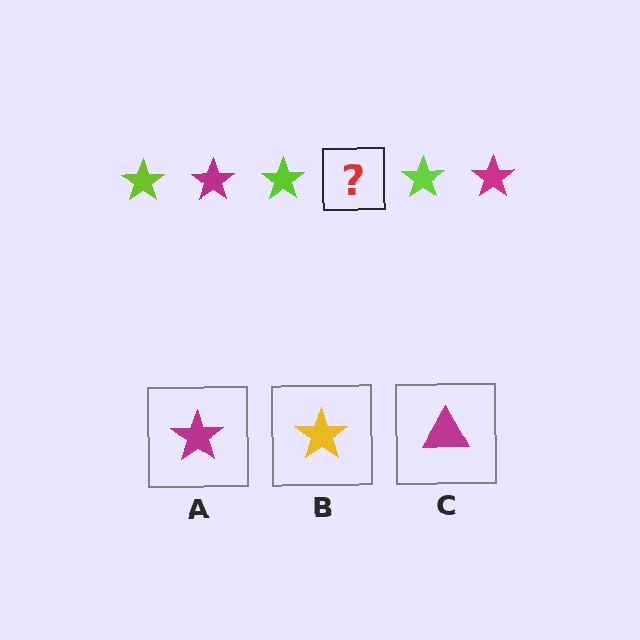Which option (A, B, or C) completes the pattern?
A.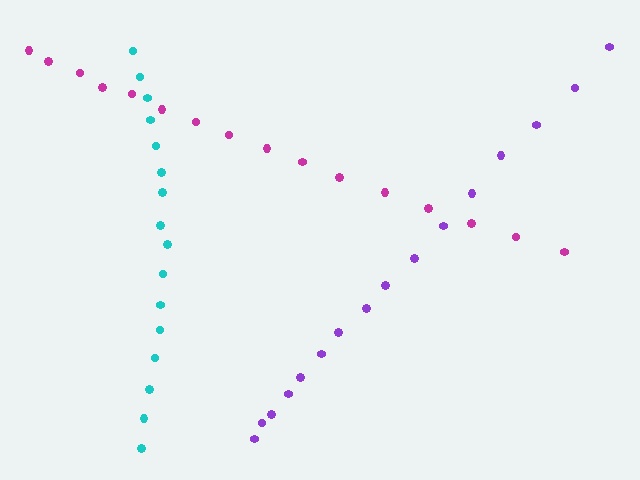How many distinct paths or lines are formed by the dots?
There are 3 distinct paths.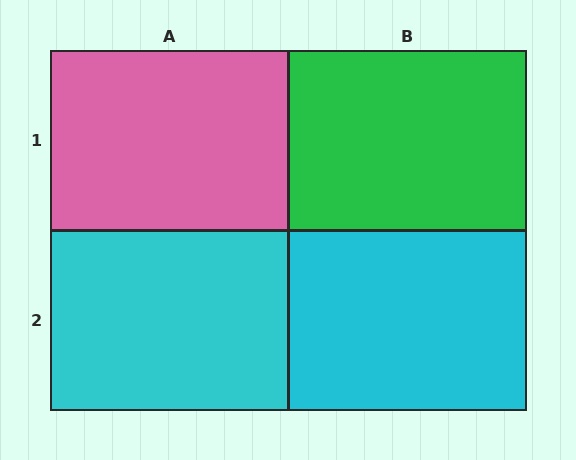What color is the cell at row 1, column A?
Pink.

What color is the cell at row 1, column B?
Green.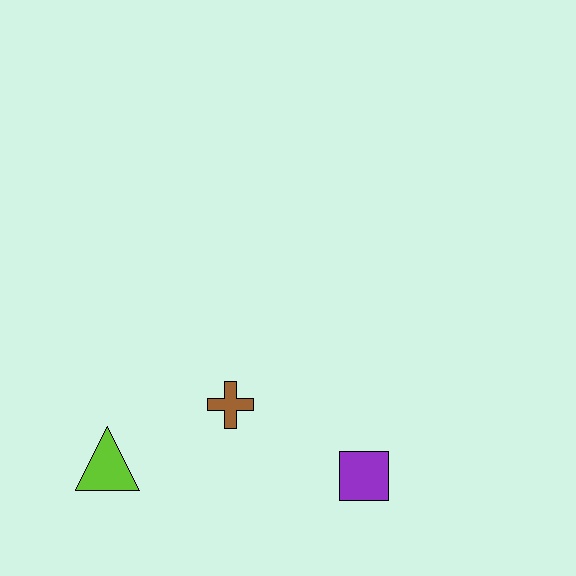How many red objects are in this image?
There are no red objects.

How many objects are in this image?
There are 3 objects.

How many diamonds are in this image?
There are no diamonds.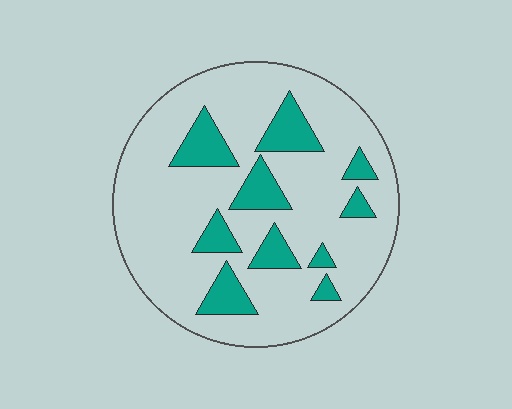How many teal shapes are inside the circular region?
10.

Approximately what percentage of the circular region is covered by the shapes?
Approximately 20%.